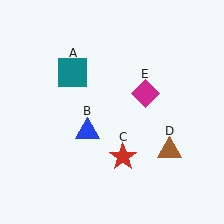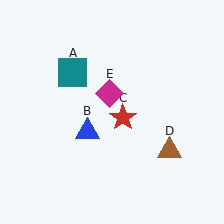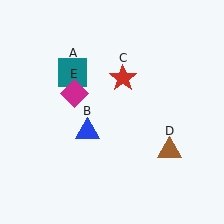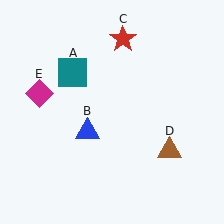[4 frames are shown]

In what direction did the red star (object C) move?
The red star (object C) moved up.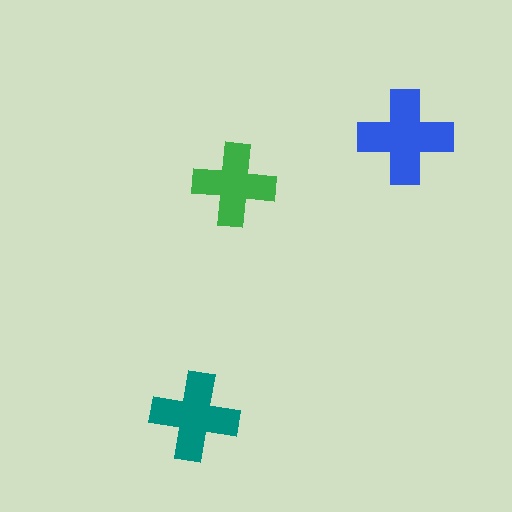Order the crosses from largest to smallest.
the blue one, the teal one, the green one.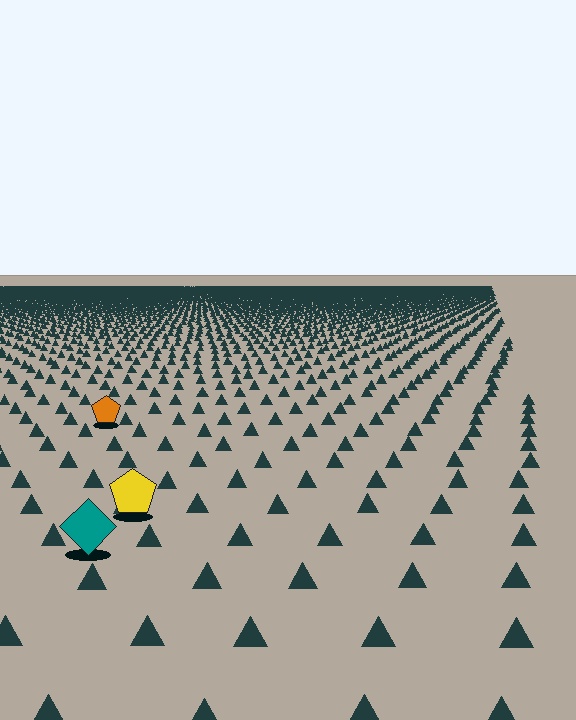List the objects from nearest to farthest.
From nearest to farthest: the teal diamond, the yellow pentagon, the orange pentagon.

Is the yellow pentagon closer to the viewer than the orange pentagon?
Yes. The yellow pentagon is closer — you can tell from the texture gradient: the ground texture is coarser near it.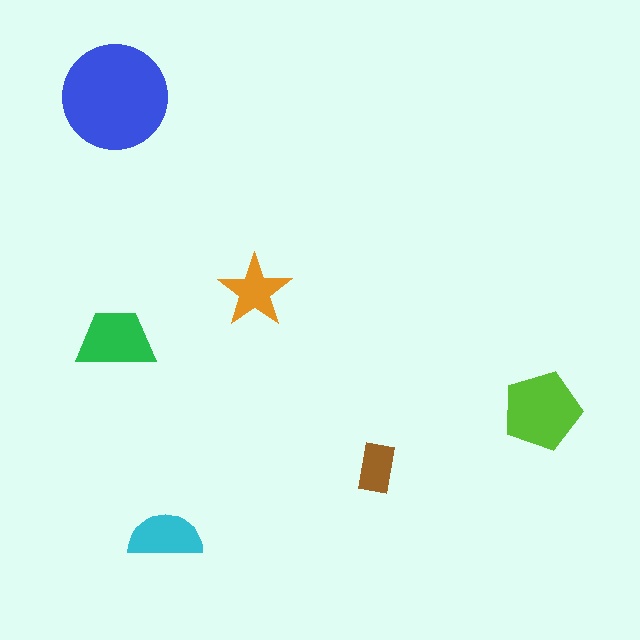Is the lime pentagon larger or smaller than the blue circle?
Smaller.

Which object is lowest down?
The cyan semicircle is bottommost.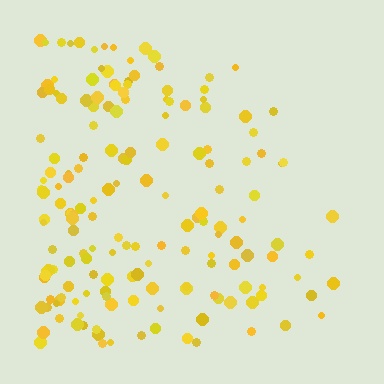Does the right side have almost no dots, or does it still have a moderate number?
Still a moderate number, just noticeably fewer than the left.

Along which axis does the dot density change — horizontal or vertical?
Horizontal.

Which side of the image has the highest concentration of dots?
The left.